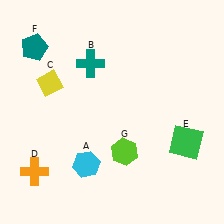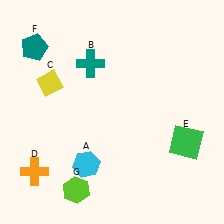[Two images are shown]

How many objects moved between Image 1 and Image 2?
1 object moved between the two images.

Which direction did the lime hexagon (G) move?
The lime hexagon (G) moved left.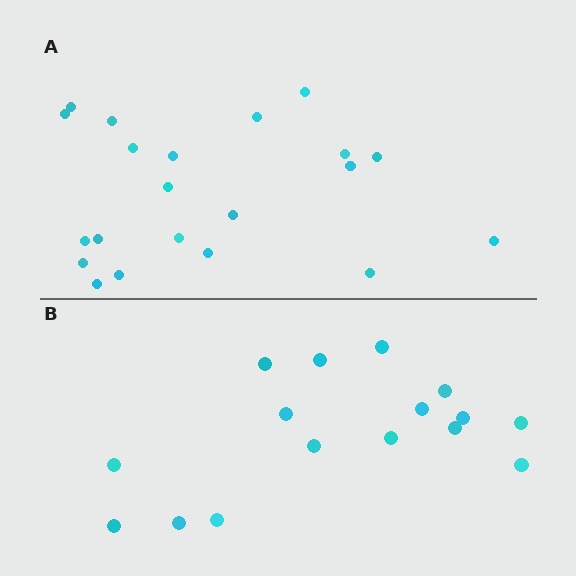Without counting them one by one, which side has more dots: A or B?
Region A (the top region) has more dots.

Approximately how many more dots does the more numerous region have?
Region A has about 5 more dots than region B.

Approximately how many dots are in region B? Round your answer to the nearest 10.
About 20 dots. (The exact count is 16, which rounds to 20.)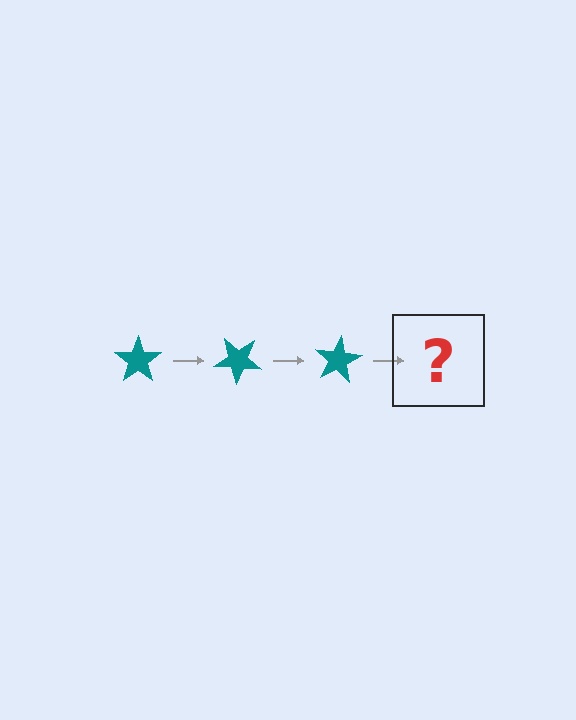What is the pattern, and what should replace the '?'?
The pattern is that the star rotates 40 degrees each step. The '?' should be a teal star rotated 120 degrees.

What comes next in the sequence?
The next element should be a teal star rotated 120 degrees.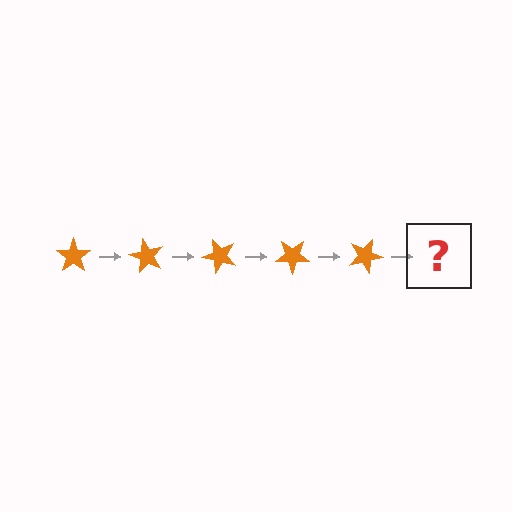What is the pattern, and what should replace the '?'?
The pattern is that the star rotates 60 degrees each step. The '?' should be an orange star rotated 300 degrees.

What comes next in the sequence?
The next element should be an orange star rotated 300 degrees.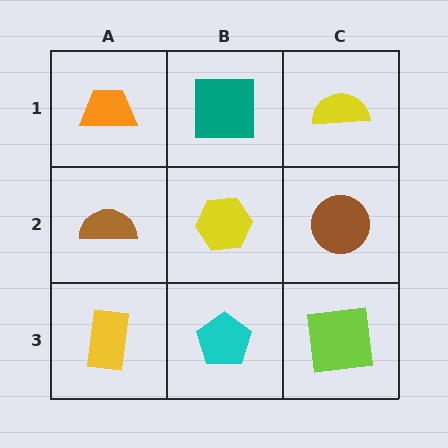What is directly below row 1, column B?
A yellow hexagon.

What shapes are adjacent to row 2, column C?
A yellow semicircle (row 1, column C), a lime square (row 3, column C), a yellow hexagon (row 2, column B).